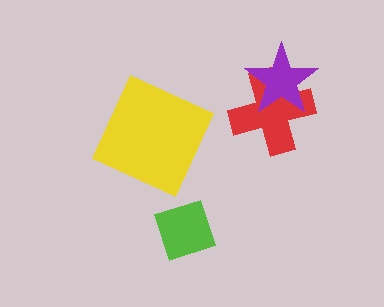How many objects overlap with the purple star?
1 object overlaps with the purple star.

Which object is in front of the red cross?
The purple star is in front of the red cross.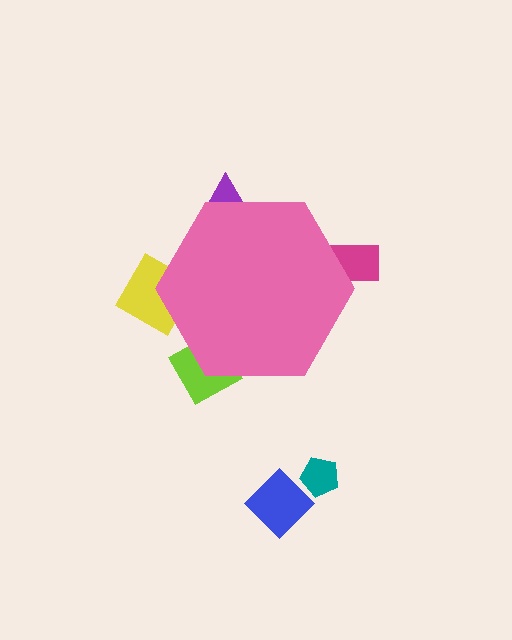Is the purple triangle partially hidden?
Yes, the purple triangle is partially hidden behind the pink hexagon.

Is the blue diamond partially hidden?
No, the blue diamond is fully visible.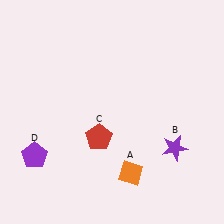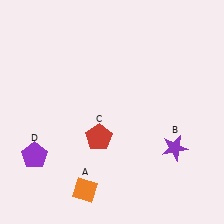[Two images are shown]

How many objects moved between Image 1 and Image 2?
1 object moved between the two images.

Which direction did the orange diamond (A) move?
The orange diamond (A) moved left.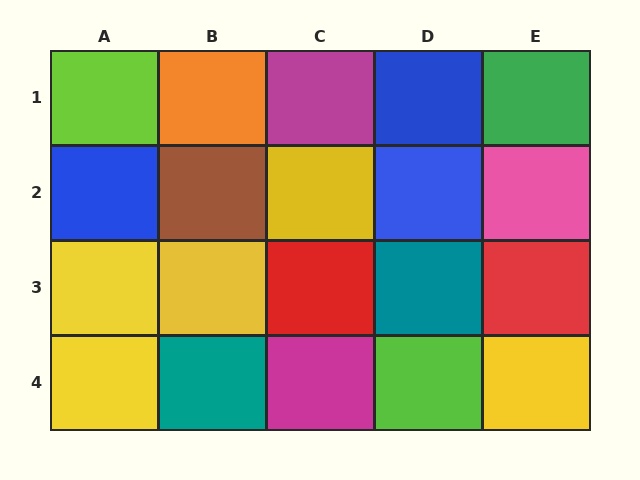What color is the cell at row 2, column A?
Blue.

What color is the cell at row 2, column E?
Pink.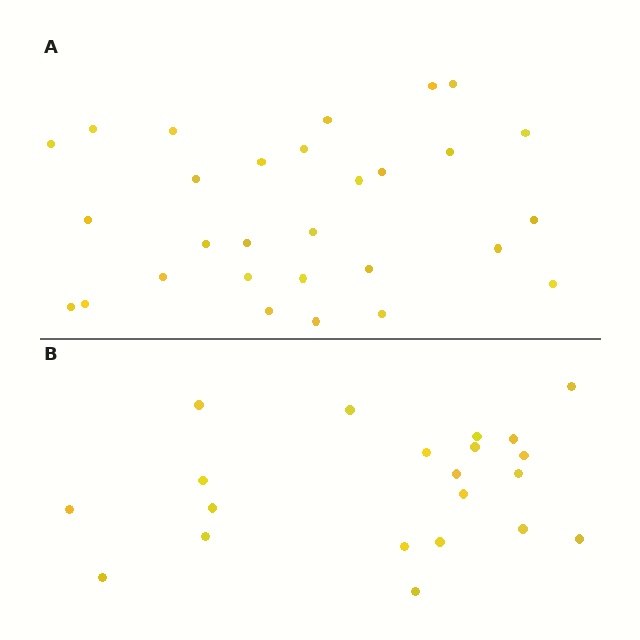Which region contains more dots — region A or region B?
Region A (the top region) has more dots.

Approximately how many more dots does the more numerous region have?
Region A has roughly 8 or so more dots than region B.